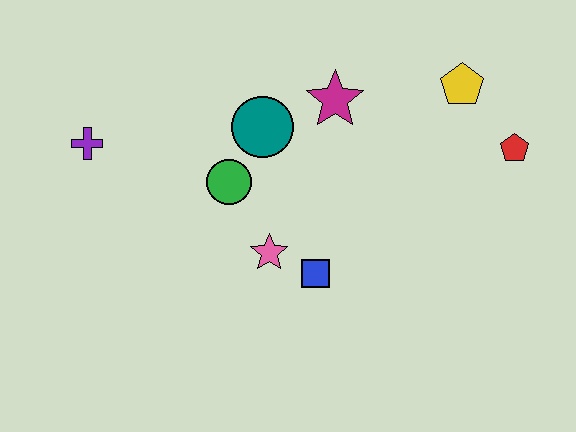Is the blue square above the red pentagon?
No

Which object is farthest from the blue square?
The purple cross is farthest from the blue square.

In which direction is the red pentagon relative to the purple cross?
The red pentagon is to the right of the purple cross.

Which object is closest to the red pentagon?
The yellow pentagon is closest to the red pentagon.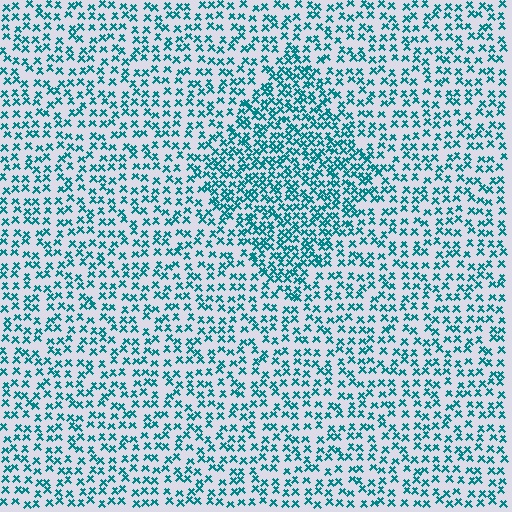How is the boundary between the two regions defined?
The boundary is defined by a change in element density (approximately 1.8x ratio). All elements are the same color, size, and shape.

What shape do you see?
I see a diamond.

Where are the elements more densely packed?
The elements are more densely packed inside the diamond boundary.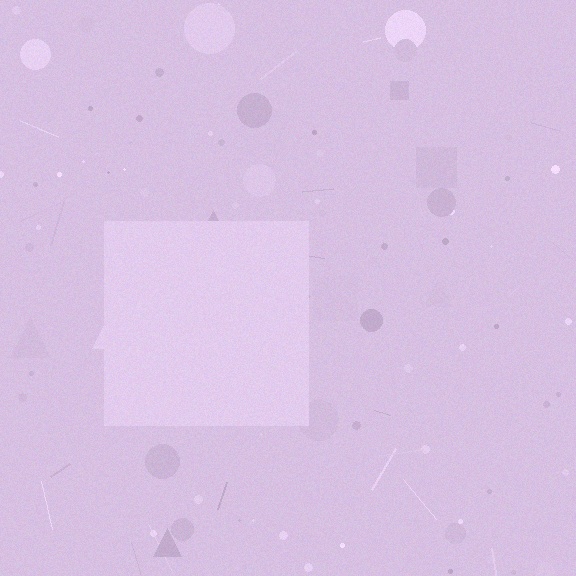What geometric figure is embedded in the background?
A square is embedded in the background.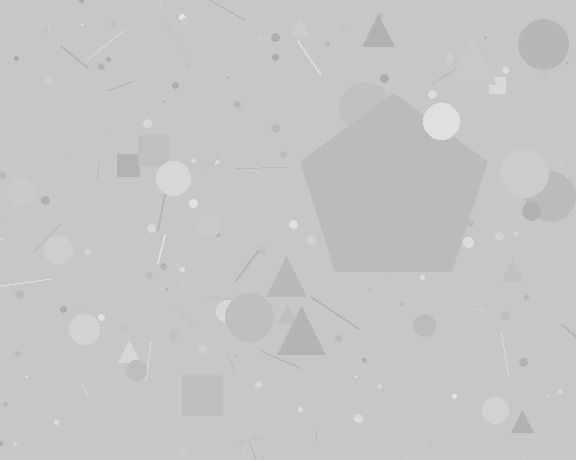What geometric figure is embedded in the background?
A pentagon is embedded in the background.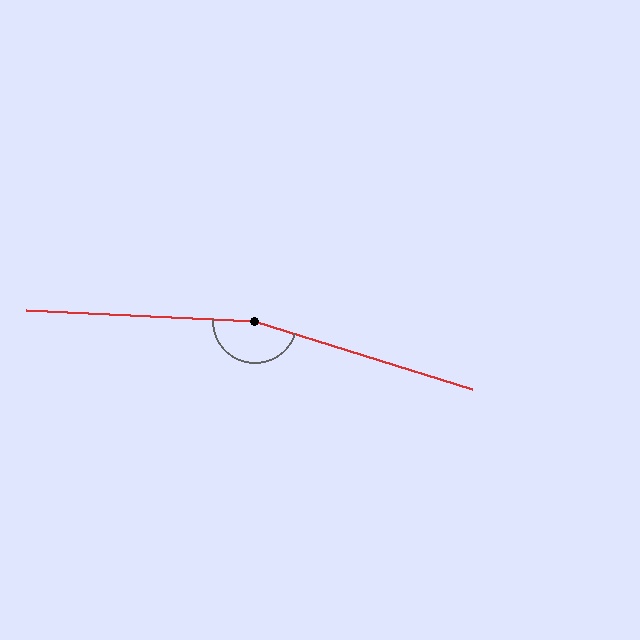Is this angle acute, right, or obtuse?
It is obtuse.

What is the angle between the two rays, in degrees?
Approximately 165 degrees.